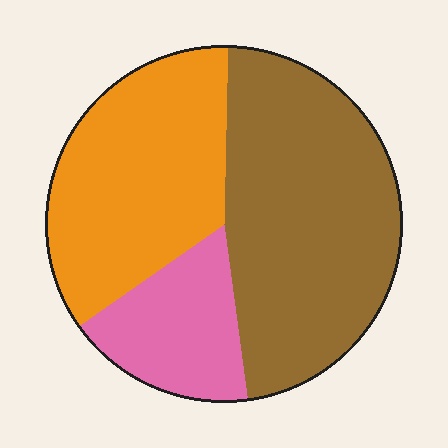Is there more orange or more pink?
Orange.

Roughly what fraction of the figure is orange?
Orange covers 35% of the figure.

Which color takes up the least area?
Pink, at roughly 15%.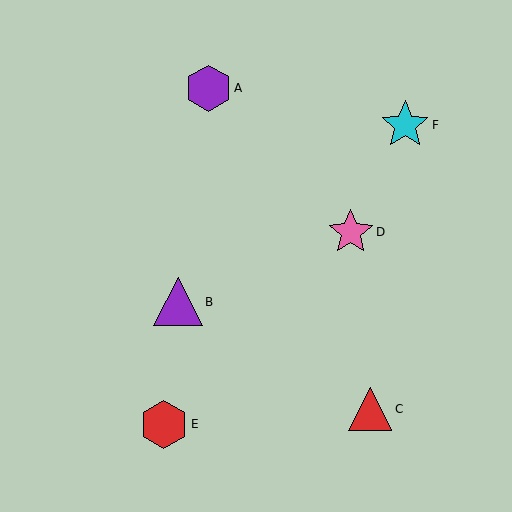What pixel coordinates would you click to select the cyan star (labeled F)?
Click at (405, 125) to select the cyan star F.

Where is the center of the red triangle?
The center of the red triangle is at (370, 409).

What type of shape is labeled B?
Shape B is a purple triangle.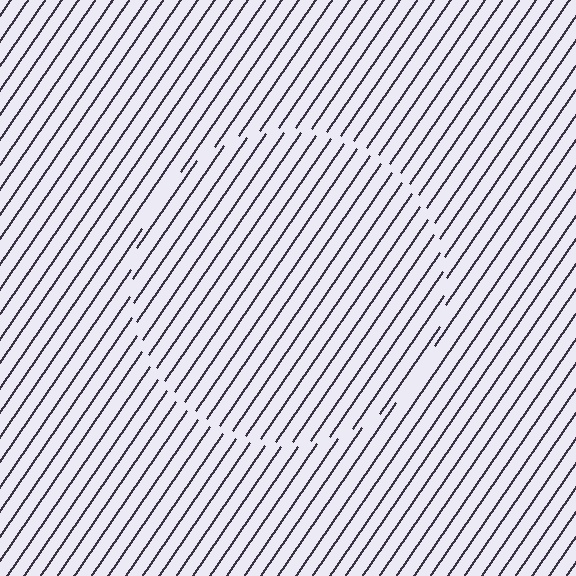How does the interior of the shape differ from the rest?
The interior of the shape contains the same grating, shifted by half a period — the contour is defined by the phase discontinuity where line-ends from the inner and outer gratings abut.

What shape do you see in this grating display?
An illusory circle. The interior of the shape contains the same grating, shifted by half a period — the contour is defined by the phase discontinuity where line-ends from the inner and outer gratings abut.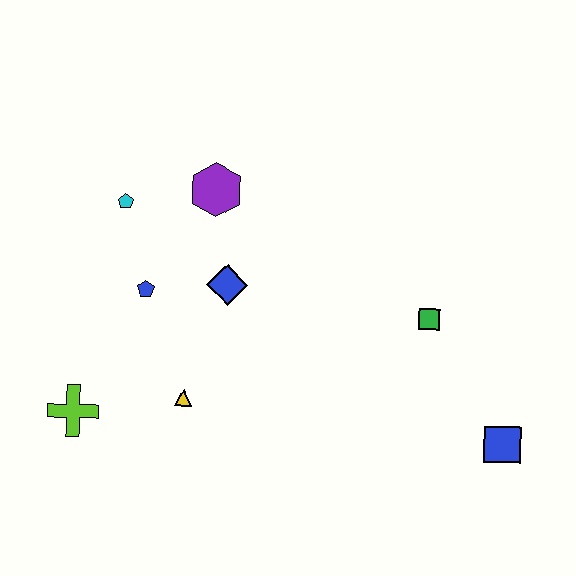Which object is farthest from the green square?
The lime cross is farthest from the green square.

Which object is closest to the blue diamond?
The blue pentagon is closest to the blue diamond.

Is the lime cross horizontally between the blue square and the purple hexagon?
No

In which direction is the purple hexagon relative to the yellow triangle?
The purple hexagon is above the yellow triangle.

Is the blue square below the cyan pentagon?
Yes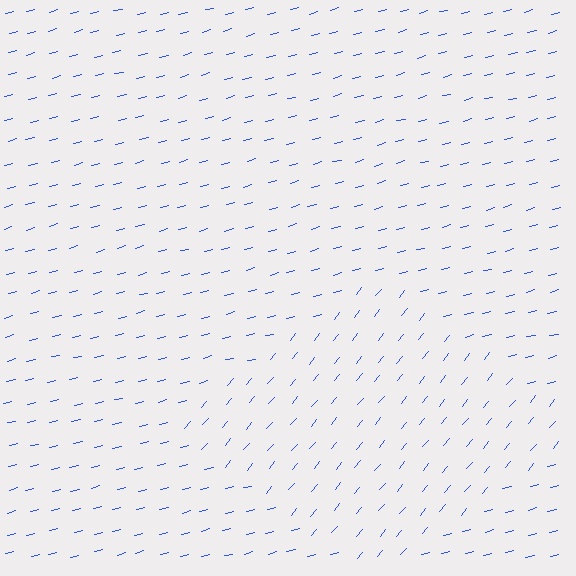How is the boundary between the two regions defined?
The boundary is defined purely by a change in line orientation (approximately 36 degrees difference). All lines are the same color and thickness.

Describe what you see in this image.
The image is filled with small blue line segments. A diamond region in the image has lines oriented differently from the surrounding lines, creating a visible texture boundary.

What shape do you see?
I see a diamond.